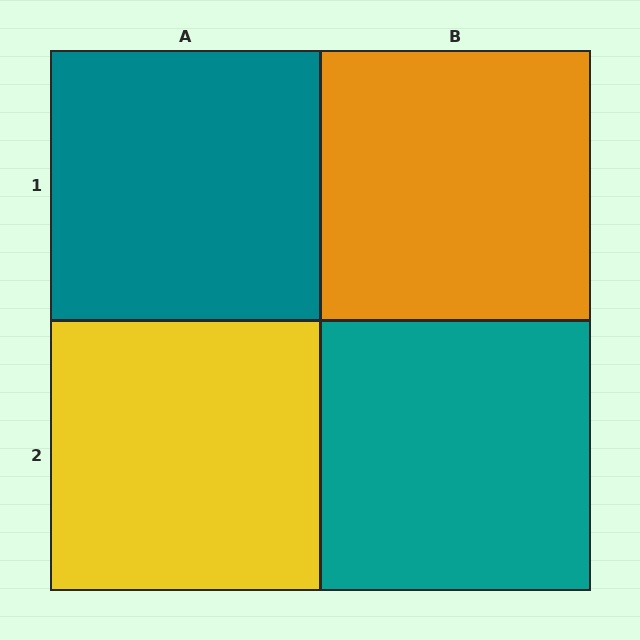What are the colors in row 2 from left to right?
Yellow, teal.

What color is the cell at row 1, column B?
Orange.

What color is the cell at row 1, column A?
Teal.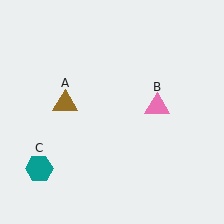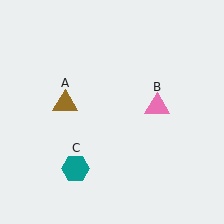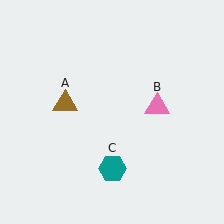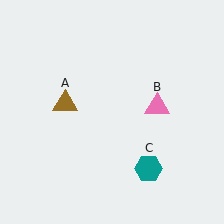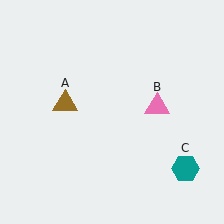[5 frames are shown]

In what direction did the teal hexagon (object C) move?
The teal hexagon (object C) moved right.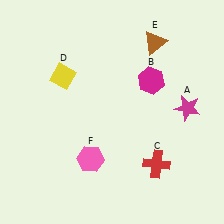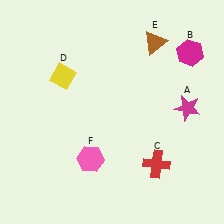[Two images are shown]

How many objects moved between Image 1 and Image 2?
1 object moved between the two images.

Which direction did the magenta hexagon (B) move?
The magenta hexagon (B) moved right.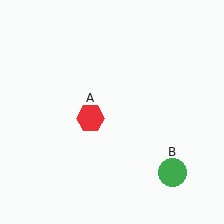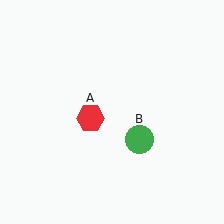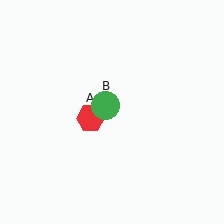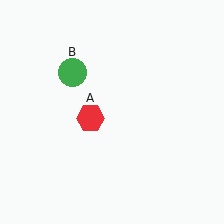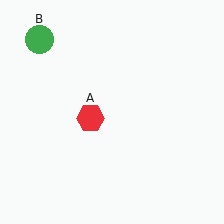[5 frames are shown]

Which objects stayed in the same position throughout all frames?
Red hexagon (object A) remained stationary.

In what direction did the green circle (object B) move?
The green circle (object B) moved up and to the left.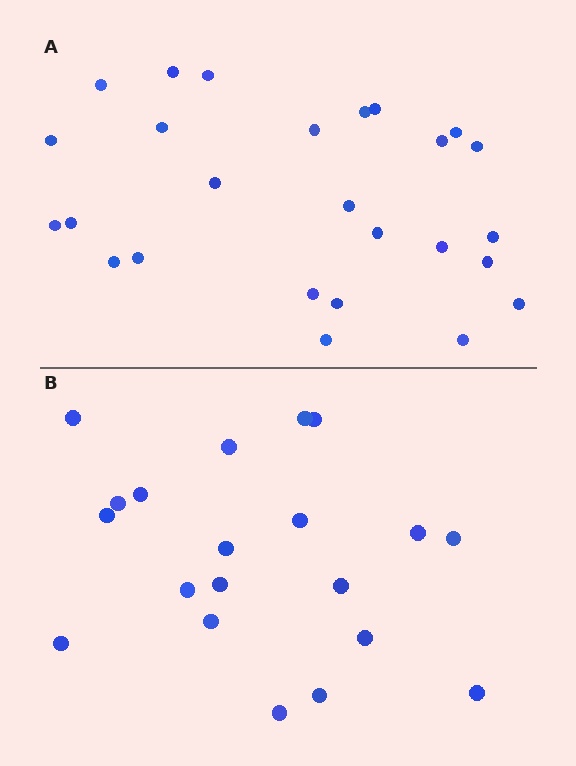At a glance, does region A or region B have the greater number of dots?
Region A (the top region) has more dots.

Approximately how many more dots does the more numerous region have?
Region A has about 6 more dots than region B.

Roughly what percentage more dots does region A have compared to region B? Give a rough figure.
About 30% more.